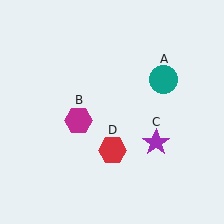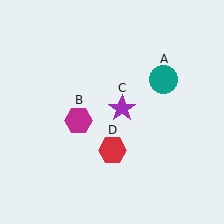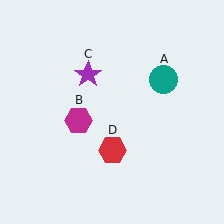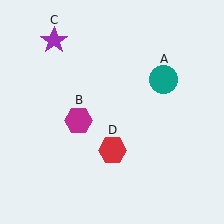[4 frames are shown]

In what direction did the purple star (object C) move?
The purple star (object C) moved up and to the left.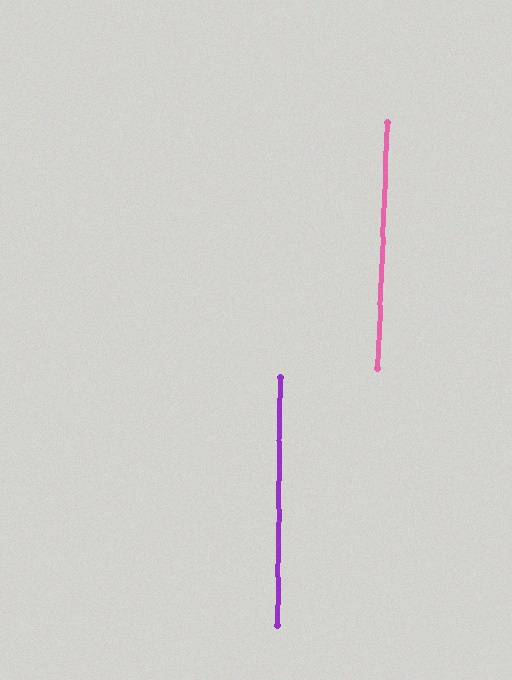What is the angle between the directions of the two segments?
Approximately 2 degrees.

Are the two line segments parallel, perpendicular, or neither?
Parallel — their directions differ by only 1.8°.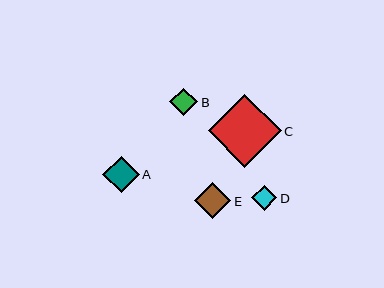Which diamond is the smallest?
Diamond D is the smallest with a size of approximately 25 pixels.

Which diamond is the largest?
Diamond C is the largest with a size of approximately 73 pixels.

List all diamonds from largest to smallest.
From largest to smallest: C, A, E, B, D.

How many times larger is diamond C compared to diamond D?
Diamond C is approximately 2.9 times the size of diamond D.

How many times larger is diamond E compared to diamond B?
Diamond E is approximately 1.3 times the size of diamond B.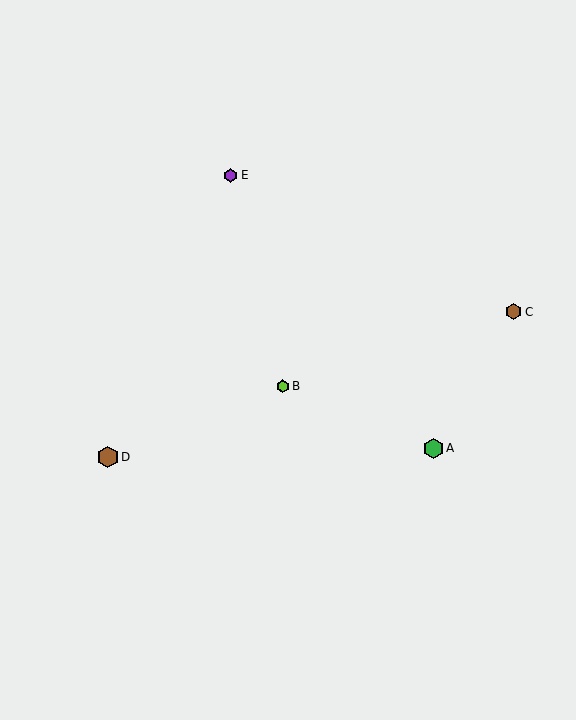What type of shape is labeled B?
Shape B is a lime hexagon.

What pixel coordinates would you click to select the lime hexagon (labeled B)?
Click at (283, 386) to select the lime hexagon B.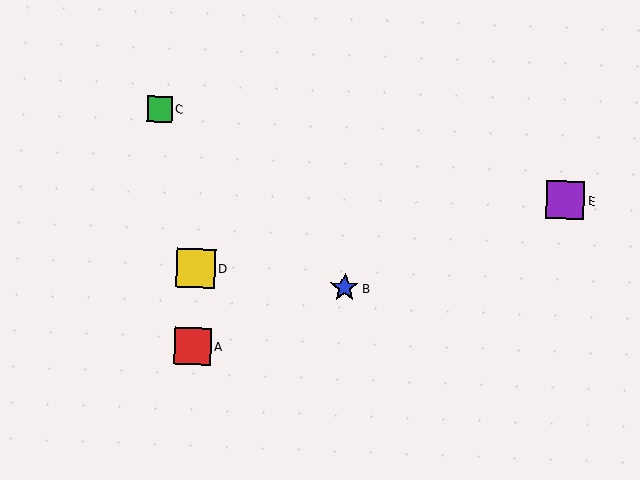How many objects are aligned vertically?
2 objects (A, D) are aligned vertically.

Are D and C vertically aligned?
No, D is at x≈196 and C is at x≈160.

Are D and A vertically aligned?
Yes, both are at x≈196.